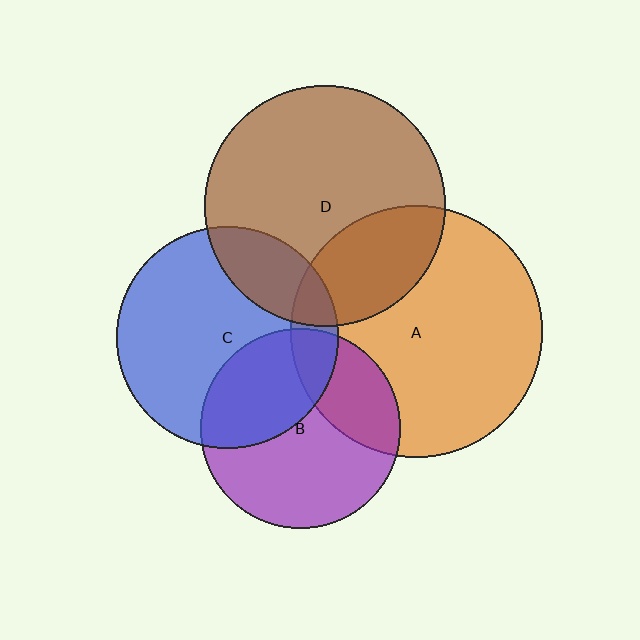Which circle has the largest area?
Circle A (orange).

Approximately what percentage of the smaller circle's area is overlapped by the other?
Approximately 25%.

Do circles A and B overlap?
Yes.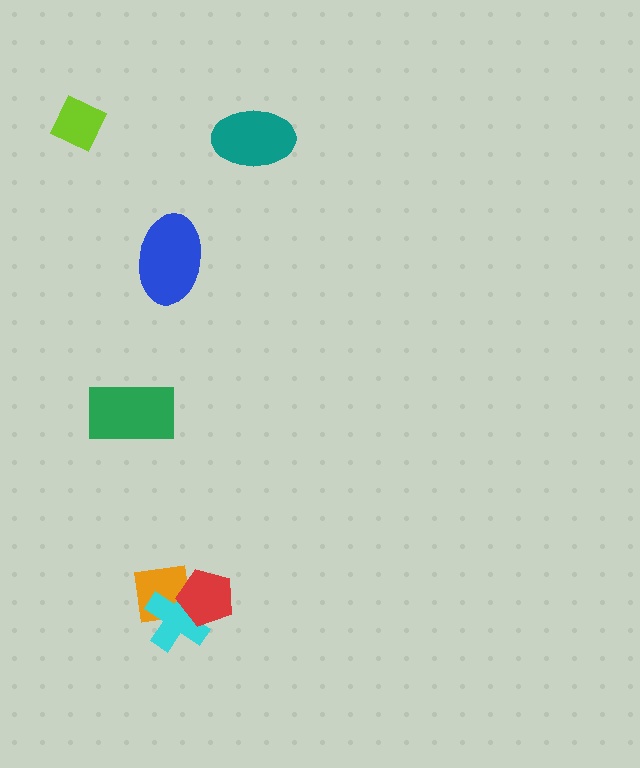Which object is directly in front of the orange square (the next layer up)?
The cyan cross is directly in front of the orange square.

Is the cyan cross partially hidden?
Yes, it is partially covered by another shape.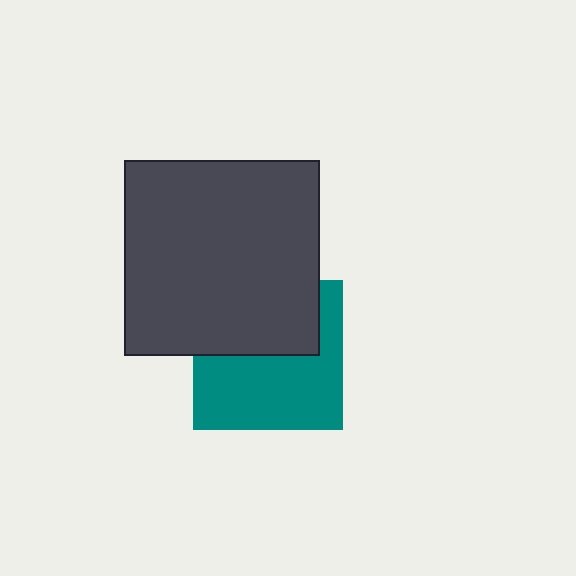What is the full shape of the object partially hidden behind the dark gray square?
The partially hidden object is a teal square.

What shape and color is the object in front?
The object in front is a dark gray square.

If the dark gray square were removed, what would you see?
You would see the complete teal square.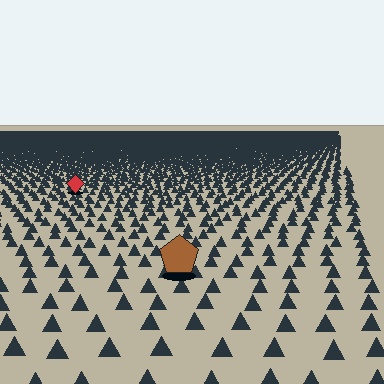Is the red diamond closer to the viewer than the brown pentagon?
No. The brown pentagon is closer — you can tell from the texture gradient: the ground texture is coarser near it.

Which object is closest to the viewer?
The brown pentagon is closest. The texture marks near it are larger and more spread out.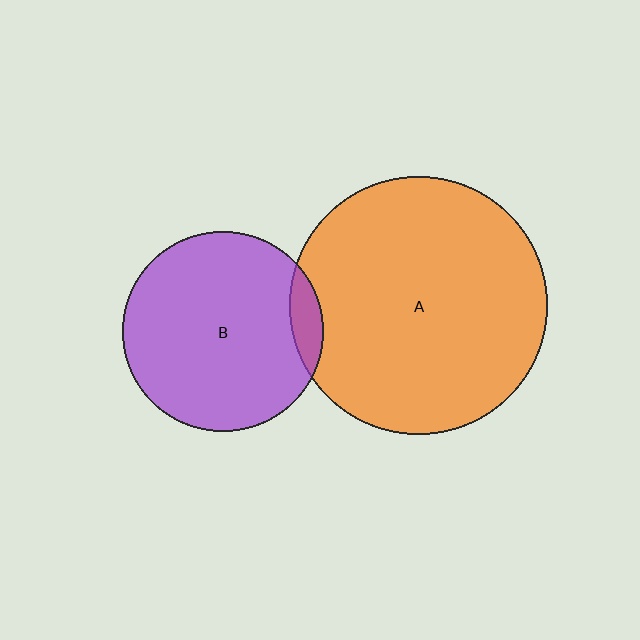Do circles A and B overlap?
Yes.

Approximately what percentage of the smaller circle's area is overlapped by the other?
Approximately 10%.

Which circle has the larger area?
Circle A (orange).